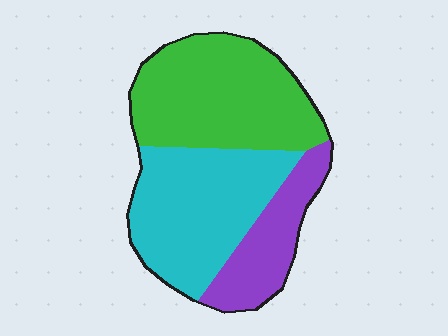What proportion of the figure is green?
Green covers about 40% of the figure.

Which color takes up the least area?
Purple, at roughly 20%.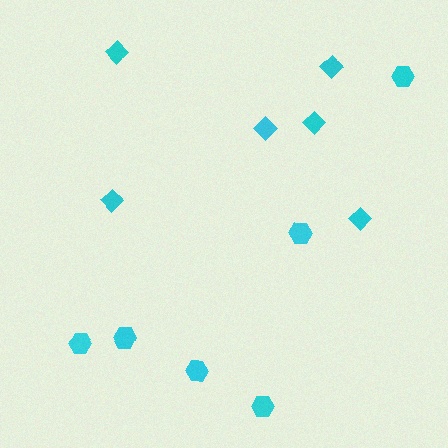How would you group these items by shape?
There are 2 groups: one group of diamonds (6) and one group of hexagons (6).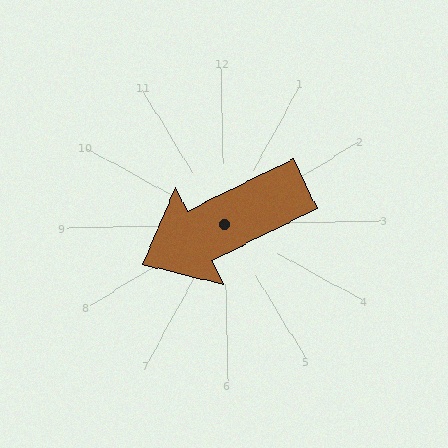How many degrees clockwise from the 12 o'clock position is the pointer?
Approximately 245 degrees.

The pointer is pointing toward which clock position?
Roughly 8 o'clock.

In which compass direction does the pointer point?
Southwest.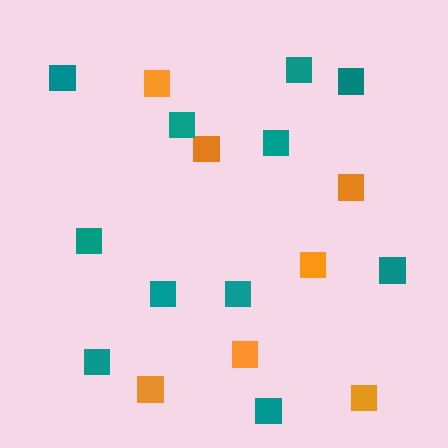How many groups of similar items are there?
There are 2 groups: one group of orange squares (7) and one group of teal squares (11).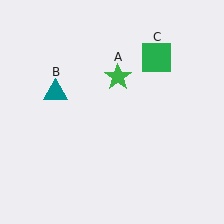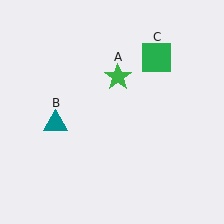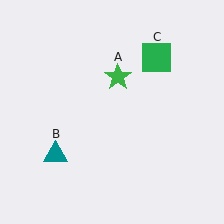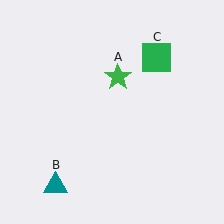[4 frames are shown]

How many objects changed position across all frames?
1 object changed position: teal triangle (object B).